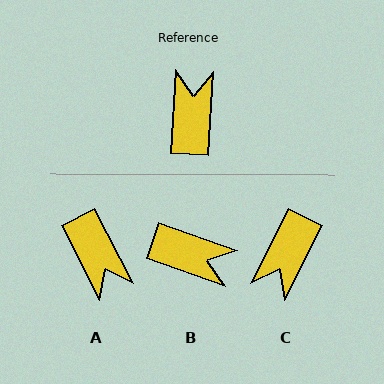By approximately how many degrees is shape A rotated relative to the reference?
Approximately 149 degrees clockwise.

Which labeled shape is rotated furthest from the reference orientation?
C, about 157 degrees away.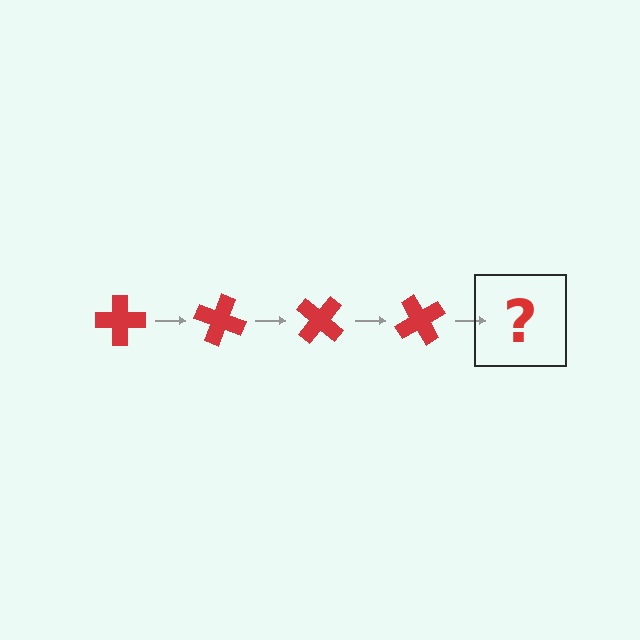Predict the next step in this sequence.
The next step is a red cross rotated 80 degrees.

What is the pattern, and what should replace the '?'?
The pattern is that the cross rotates 20 degrees each step. The '?' should be a red cross rotated 80 degrees.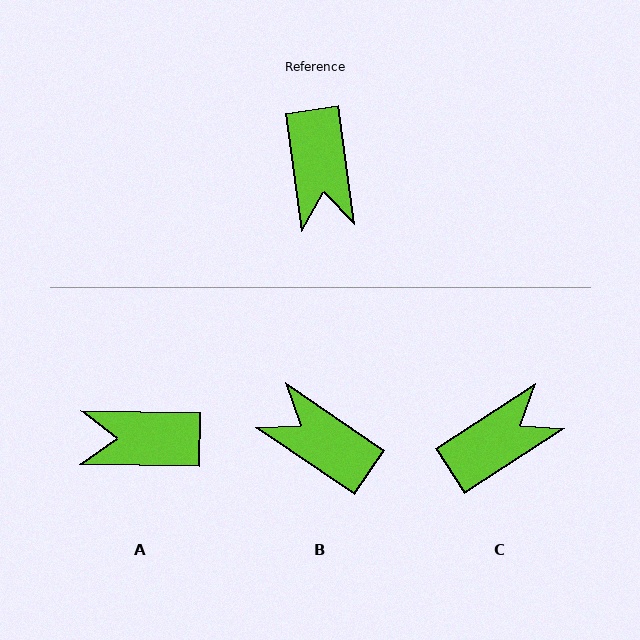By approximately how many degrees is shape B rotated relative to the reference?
Approximately 132 degrees clockwise.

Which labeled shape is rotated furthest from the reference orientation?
B, about 132 degrees away.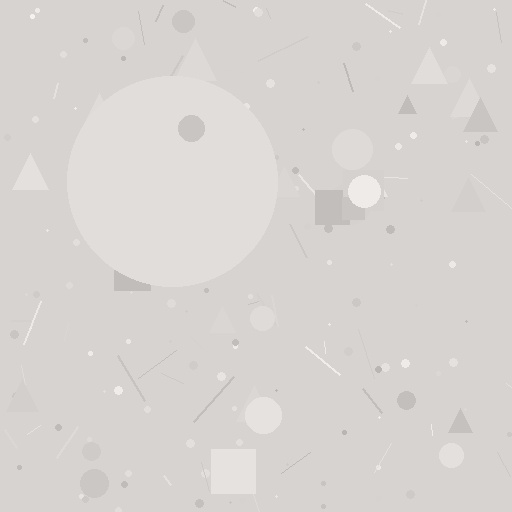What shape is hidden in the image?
A circle is hidden in the image.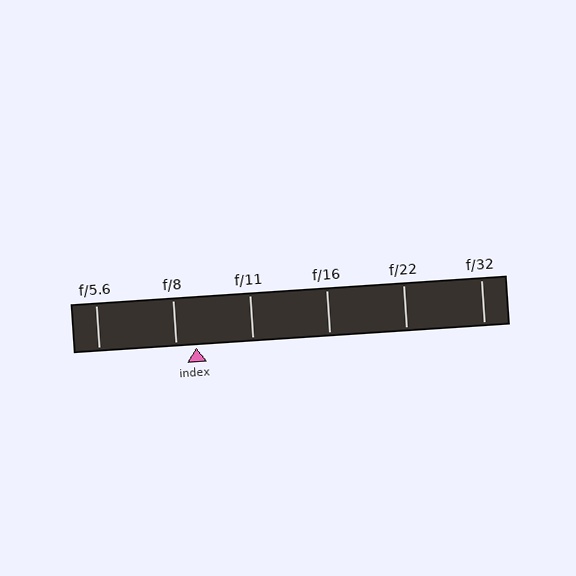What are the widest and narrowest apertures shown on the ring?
The widest aperture shown is f/5.6 and the narrowest is f/32.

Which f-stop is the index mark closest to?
The index mark is closest to f/8.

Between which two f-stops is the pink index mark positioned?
The index mark is between f/8 and f/11.